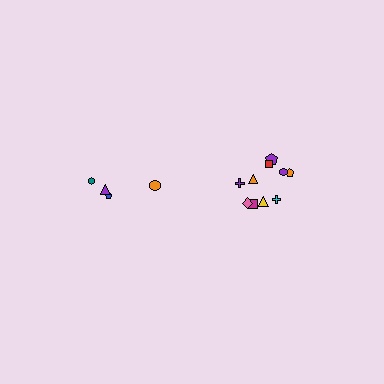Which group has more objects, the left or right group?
The right group.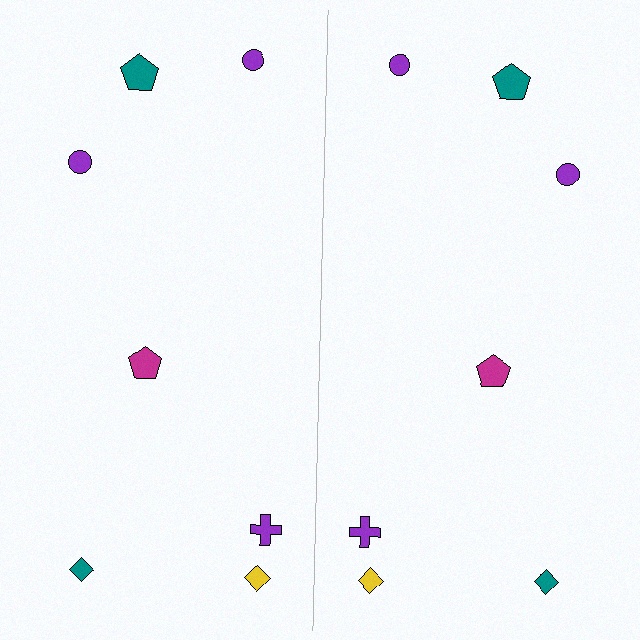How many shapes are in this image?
There are 14 shapes in this image.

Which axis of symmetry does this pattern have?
The pattern has a vertical axis of symmetry running through the center of the image.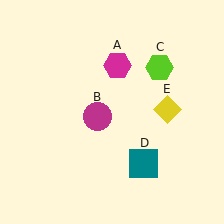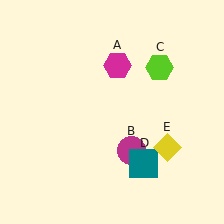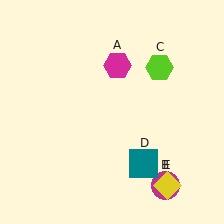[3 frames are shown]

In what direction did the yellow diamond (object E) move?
The yellow diamond (object E) moved down.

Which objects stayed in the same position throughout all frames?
Magenta hexagon (object A) and lime hexagon (object C) and teal square (object D) remained stationary.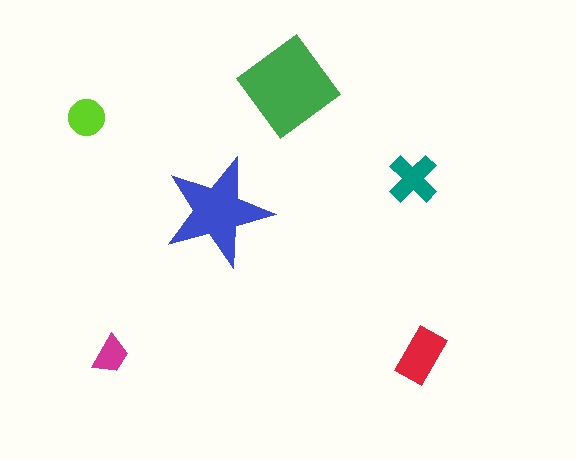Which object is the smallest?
The magenta trapezoid.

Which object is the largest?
The green diamond.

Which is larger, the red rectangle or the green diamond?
The green diamond.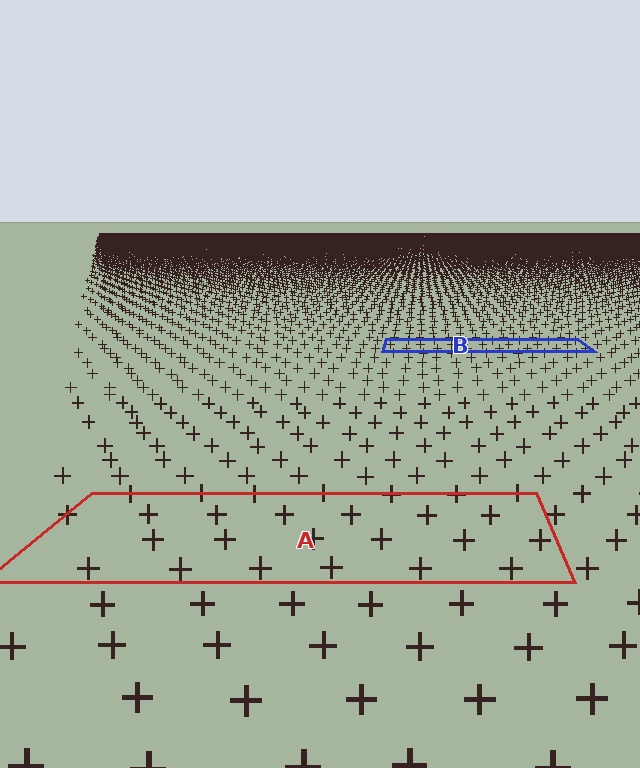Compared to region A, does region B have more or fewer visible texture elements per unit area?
Region B has more texture elements per unit area — they are packed more densely because it is farther away.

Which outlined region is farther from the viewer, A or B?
Region B is farther from the viewer — the texture elements inside it appear smaller and more densely packed.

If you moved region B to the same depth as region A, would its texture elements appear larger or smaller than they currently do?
They would appear larger. At a closer depth, the same texture elements are projected at a bigger on-screen size.